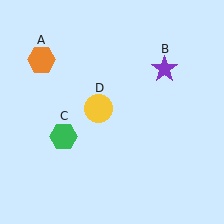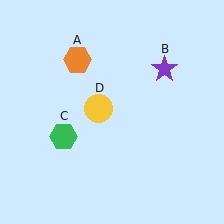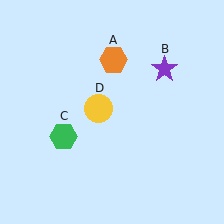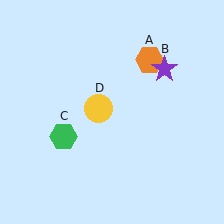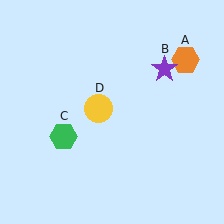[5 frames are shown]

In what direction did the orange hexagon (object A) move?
The orange hexagon (object A) moved right.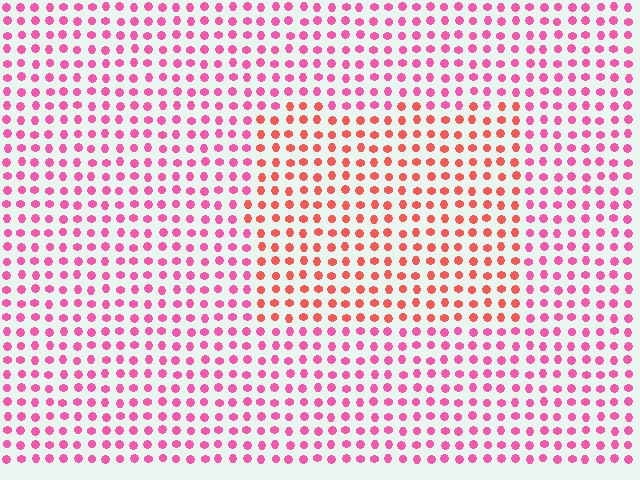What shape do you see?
I see a rectangle.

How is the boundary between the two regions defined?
The boundary is defined purely by a slight shift in hue (about 34 degrees). Spacing, size, and orientation are identical on both sides.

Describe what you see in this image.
The image is filled with small pink elements in a uniform arrangement. A rectangle-shaped region is visible where the elements are tinted to a slightly different hue, forming a subtle color boundary.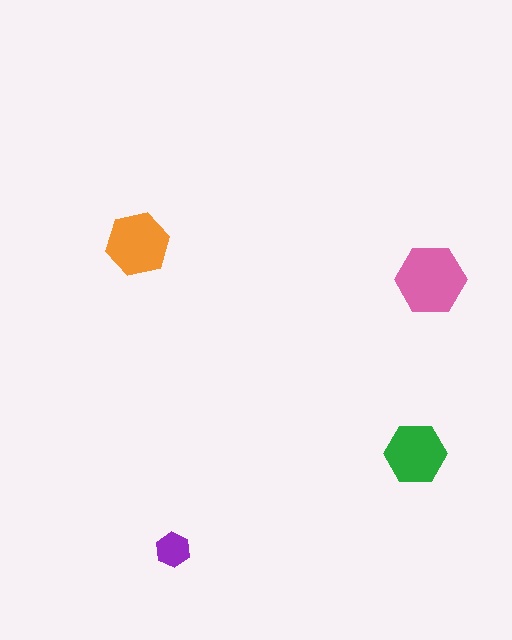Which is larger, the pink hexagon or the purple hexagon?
The pink one.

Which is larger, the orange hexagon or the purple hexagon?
The orange one.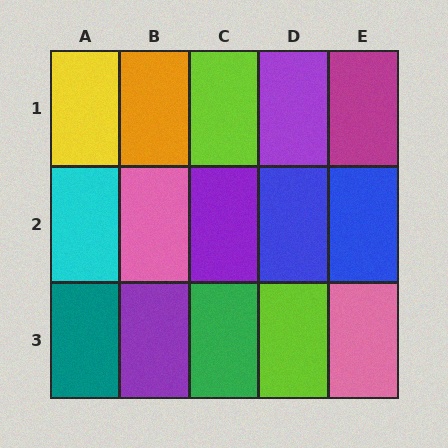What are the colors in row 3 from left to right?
Teal, purple, green, lime, pink.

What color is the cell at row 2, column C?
Purple.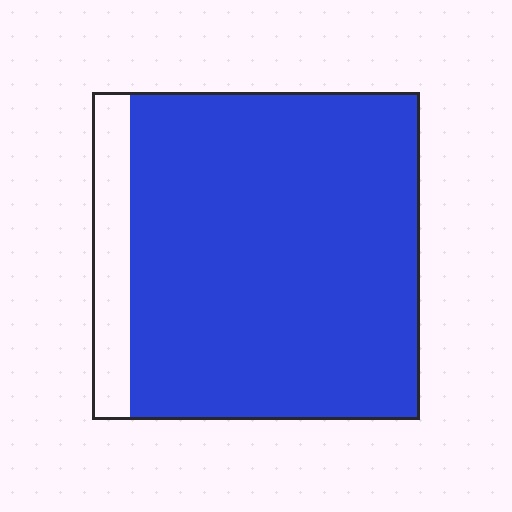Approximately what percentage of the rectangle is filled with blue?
Approximately 90%.